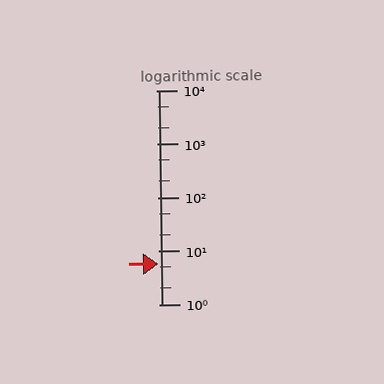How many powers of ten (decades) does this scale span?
The scale spans 4 decades, from 1 to 10000.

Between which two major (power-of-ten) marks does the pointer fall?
The pointer is between 1 and 10.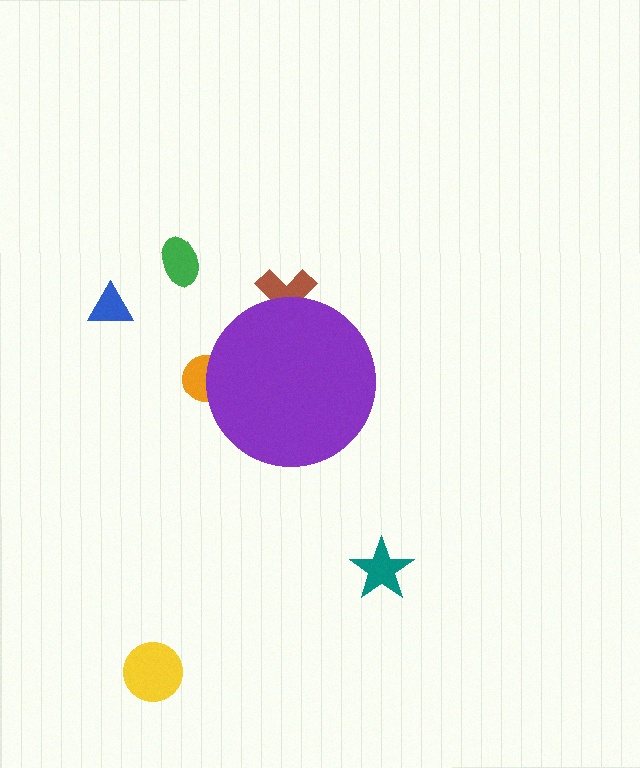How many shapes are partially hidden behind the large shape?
2 shapes are partially hidden.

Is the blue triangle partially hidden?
No, the blue triangle is fully visible.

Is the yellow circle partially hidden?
No, the yellow circle is fully visible.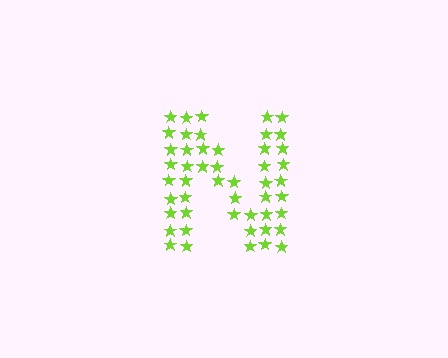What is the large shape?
The large shape is the letter N.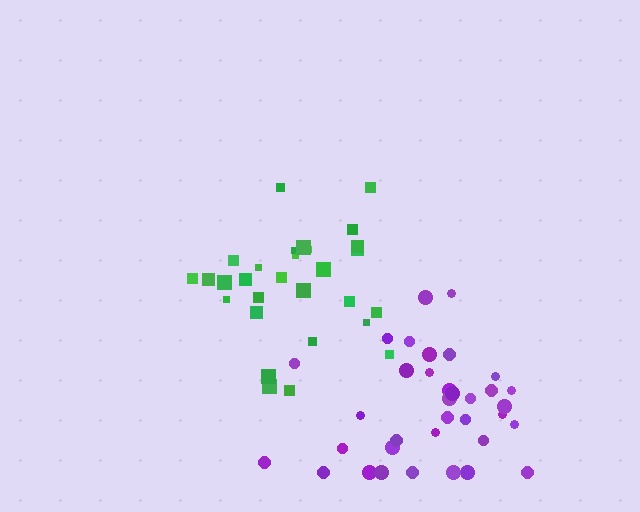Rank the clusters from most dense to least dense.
green, purple.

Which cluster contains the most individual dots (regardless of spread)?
Purple (35).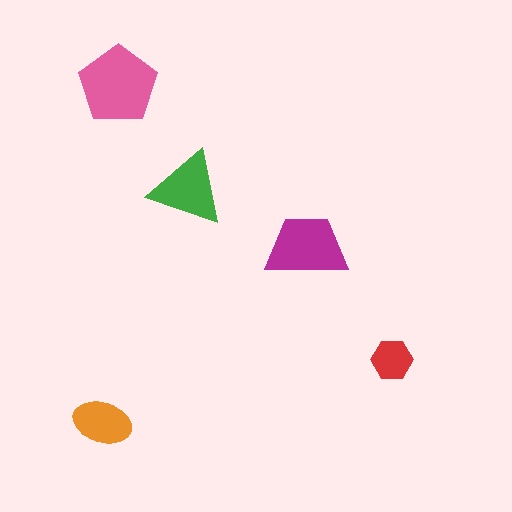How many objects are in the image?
There are 5 objects in the image.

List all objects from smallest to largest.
The red hexagon, the orange ellipse, the green triangle, the magenta trapezoid, the pink pentagon.